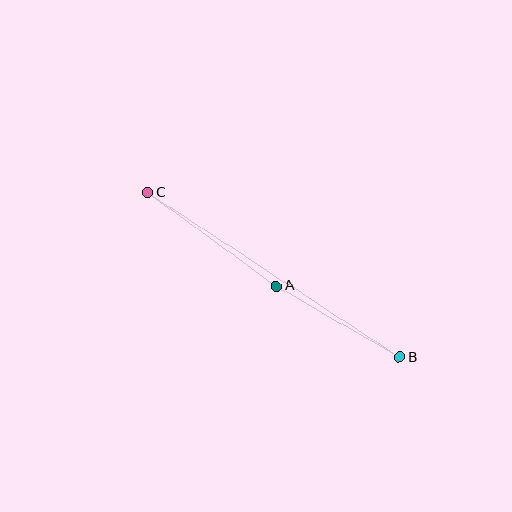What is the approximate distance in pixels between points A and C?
The distance between A and C is approximately 159 pixels.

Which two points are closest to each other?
Points A and B are closest to each other.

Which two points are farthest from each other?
Points B and C are farthest from each other.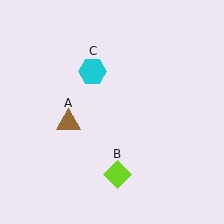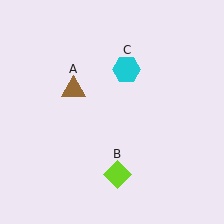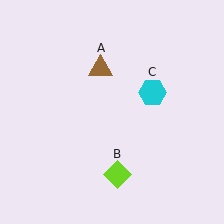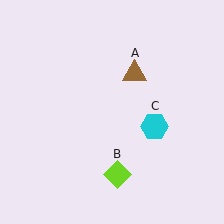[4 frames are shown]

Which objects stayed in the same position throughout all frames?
Lime diamond (object B) remained stationary.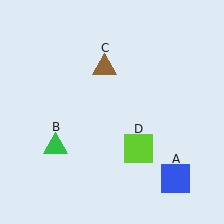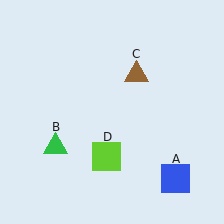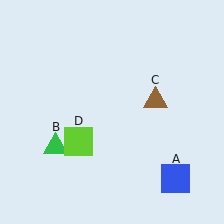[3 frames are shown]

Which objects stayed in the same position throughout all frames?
Blue square (object A) and green triangle (object B) remained stationary.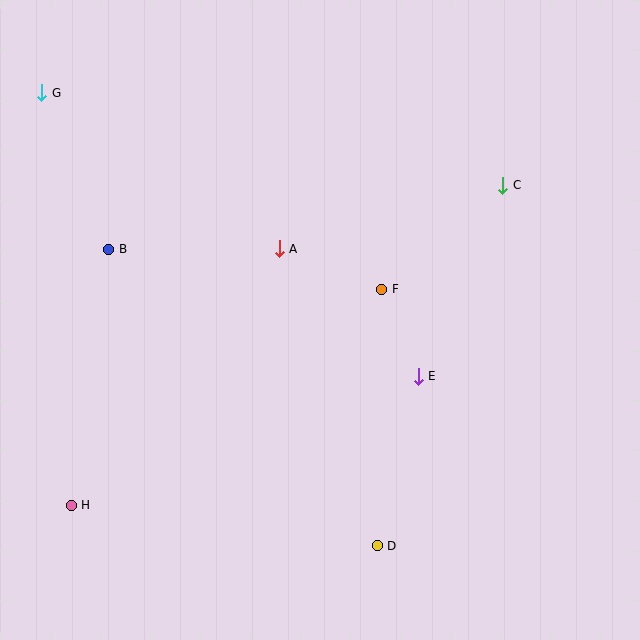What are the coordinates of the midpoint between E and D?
The midpoint between E and D is at (398, 461).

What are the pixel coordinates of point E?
Point E is at (418, 376).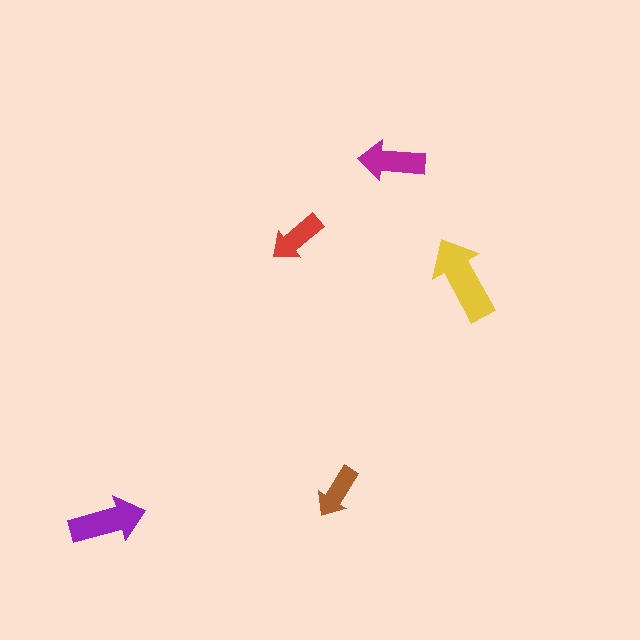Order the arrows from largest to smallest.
the yellow one, the purple one, the magenta one, the red one, the brown one.